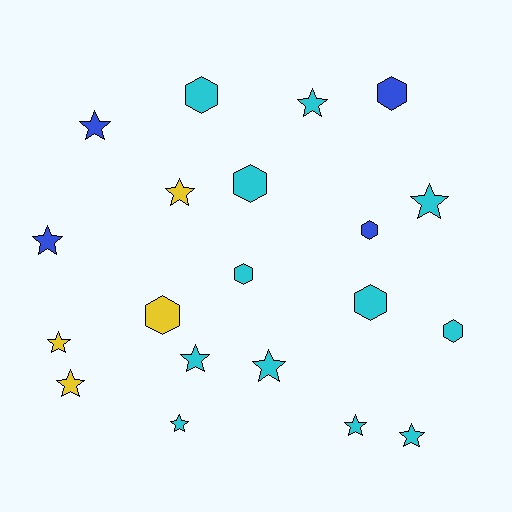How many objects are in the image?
There are 20 objects.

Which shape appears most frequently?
Star, with 12 objects.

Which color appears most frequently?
Cyan, with 12 objects.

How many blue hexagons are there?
There are 2 blue hexagons.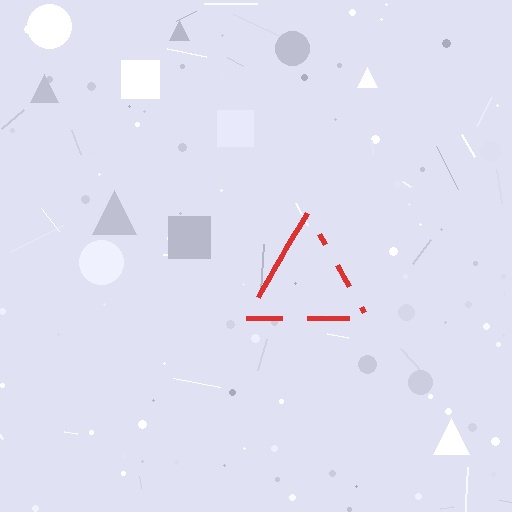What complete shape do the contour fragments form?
The contour fragments form a triangle.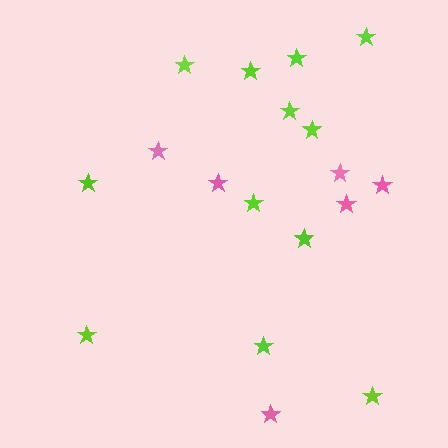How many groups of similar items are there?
There are 2 groups: one group of lime stars (12) and one group of pink stars (6).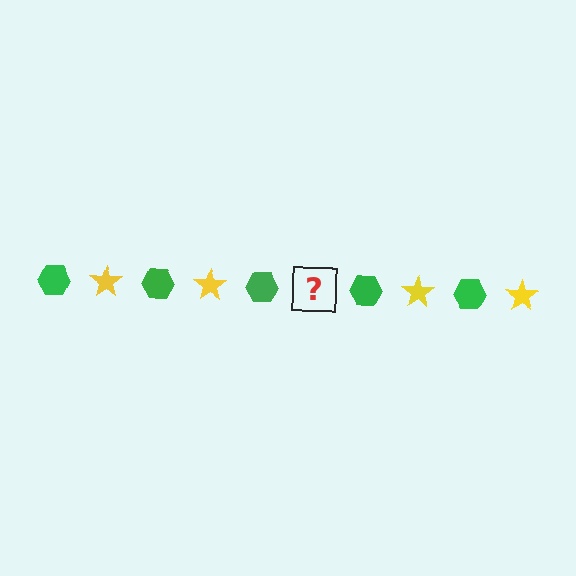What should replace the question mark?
The question mark should be replaced with a yellow star.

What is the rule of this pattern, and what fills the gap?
The rule is that the pattern alternates between green hexagon and yellow star. The gap should be filled with a yellow star.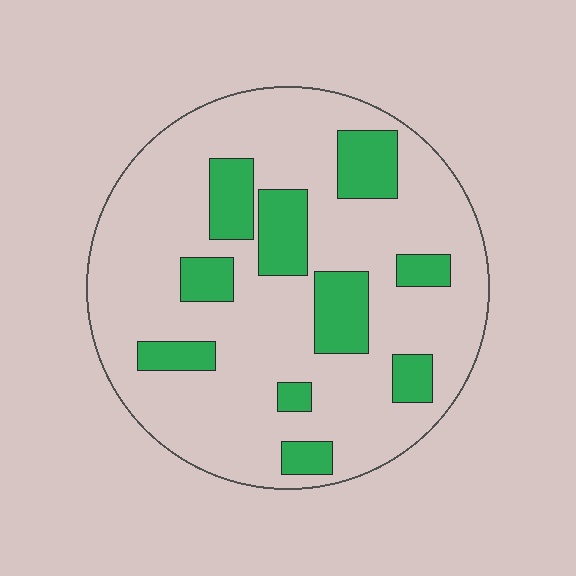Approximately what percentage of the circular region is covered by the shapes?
Approximately 20%.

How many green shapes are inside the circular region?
10.